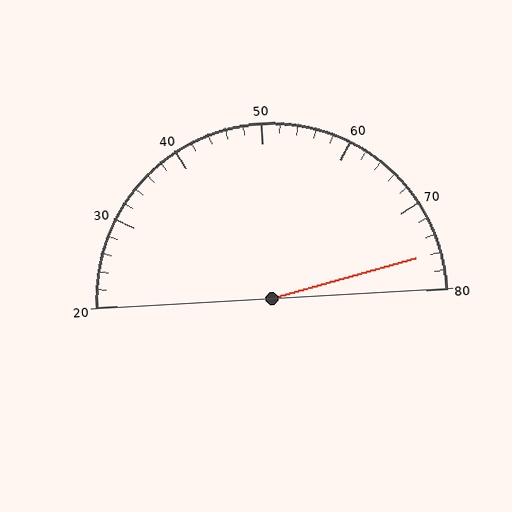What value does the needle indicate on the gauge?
The needle indicates approximately 76.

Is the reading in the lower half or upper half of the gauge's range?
The reading is in the upper half of the range (20 to 80).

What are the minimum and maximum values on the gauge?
The gauge ranges from 20 to 80.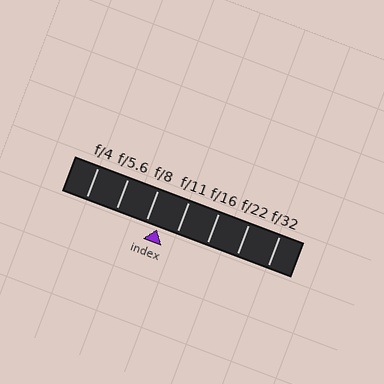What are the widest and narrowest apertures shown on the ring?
The widest aperture shown is f/4 and the narrowest is f/32.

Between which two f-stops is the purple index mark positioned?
The index mark is between f/8 and f/11.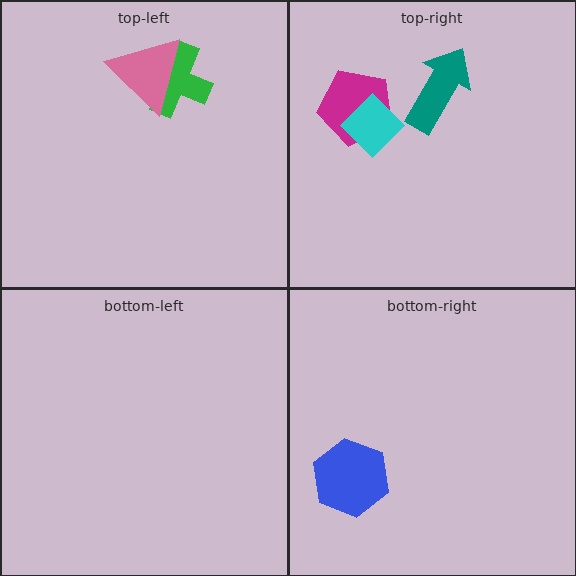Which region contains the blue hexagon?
The bottom-right region.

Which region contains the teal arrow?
The top-right region.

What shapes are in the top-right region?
The magenta pentagon, the cyan diamond, the teal arrow.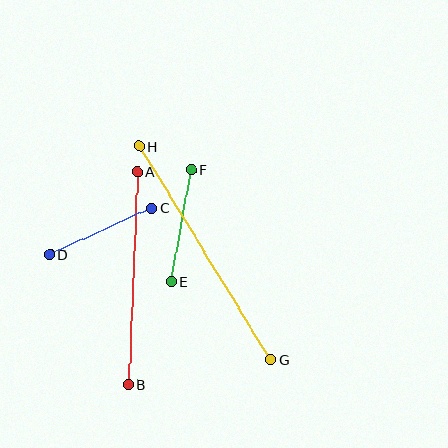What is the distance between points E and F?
The distance is approximately 114 pixels.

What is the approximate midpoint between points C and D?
The midpoint is at approximately (101, 231) pixels.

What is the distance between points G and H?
The distance is approximately 250 pixels.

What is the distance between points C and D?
The distance is approximately 112 pixels.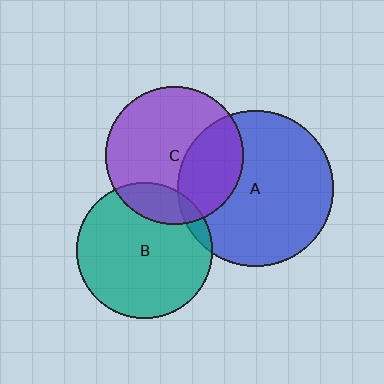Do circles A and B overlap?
Yes.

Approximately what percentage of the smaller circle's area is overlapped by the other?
Approximately 5%.